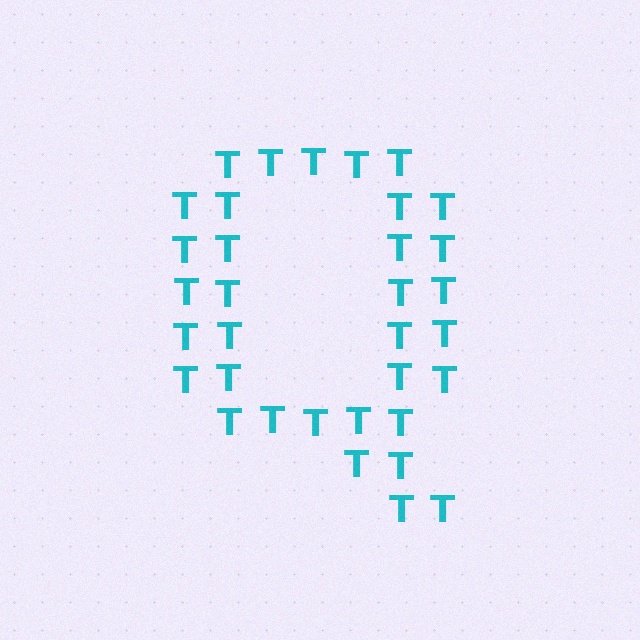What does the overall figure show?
The overall figure shows the letter Q.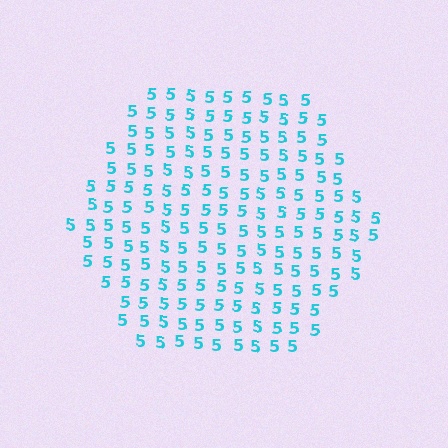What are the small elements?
The small elements are digit 5's.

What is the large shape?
The large shape is a hexagon.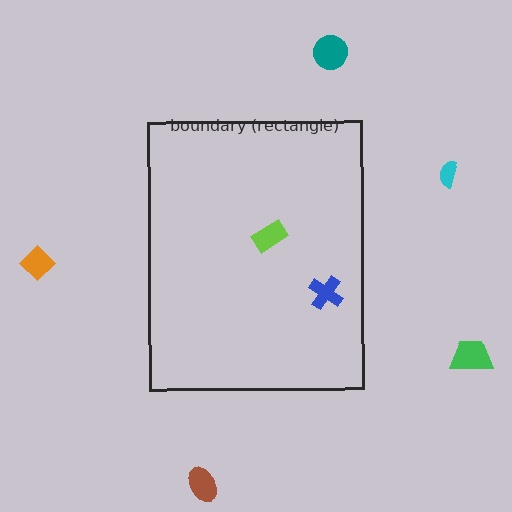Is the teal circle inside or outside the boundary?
Outside.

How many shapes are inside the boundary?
2 inside, 5 outside.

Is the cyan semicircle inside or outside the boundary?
Outside.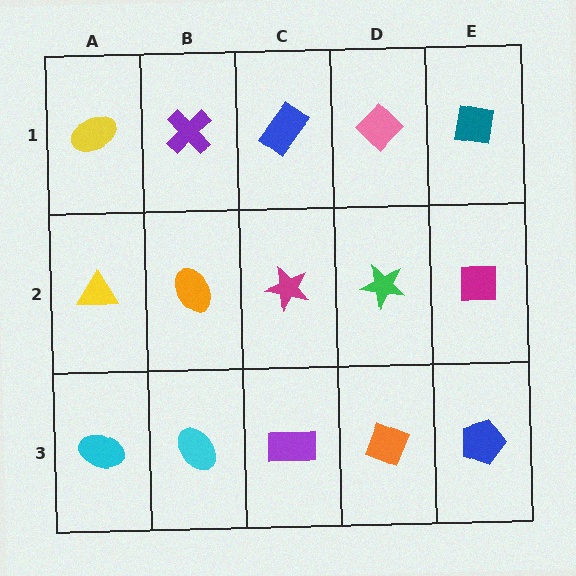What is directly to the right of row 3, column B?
A purple rectangle.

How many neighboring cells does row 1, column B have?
3.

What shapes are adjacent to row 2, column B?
A purple cross (row 1, column B), a cyan ellipse (row 3, column B), a yellow triangle (row 2, column A), a magenta star (row 2, column C).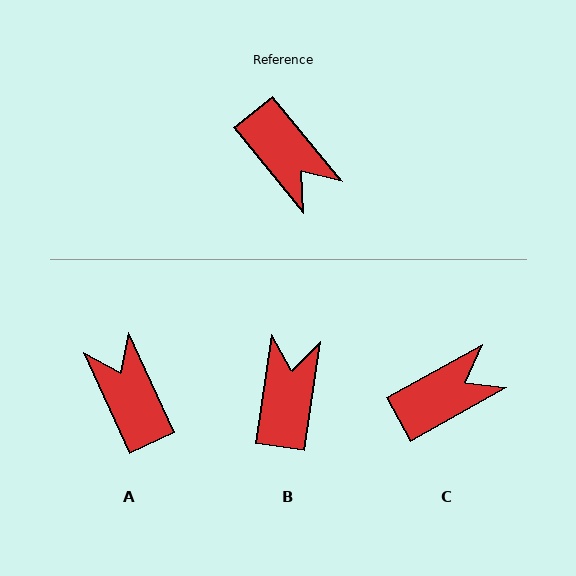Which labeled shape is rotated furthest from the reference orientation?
A, about 166 degrees away.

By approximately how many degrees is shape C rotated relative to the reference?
Approximately 80 degrees counter-clockwise.